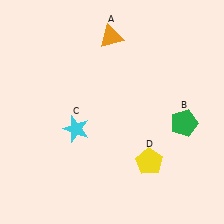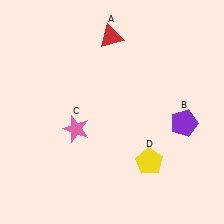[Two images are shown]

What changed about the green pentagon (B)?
In Image 1, B is green. In Image 2, it changed to purple.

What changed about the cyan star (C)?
In Image 1, C is cyan. In Image 2, it changed to pink.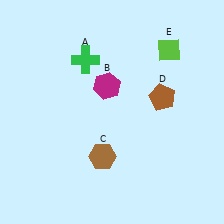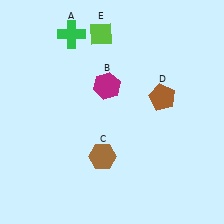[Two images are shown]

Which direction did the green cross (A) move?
The green cross (A) moved up.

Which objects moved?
The objects that moved are: the green cross (A), the lime diamond (E).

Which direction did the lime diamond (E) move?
The lime diamond (E) moved left.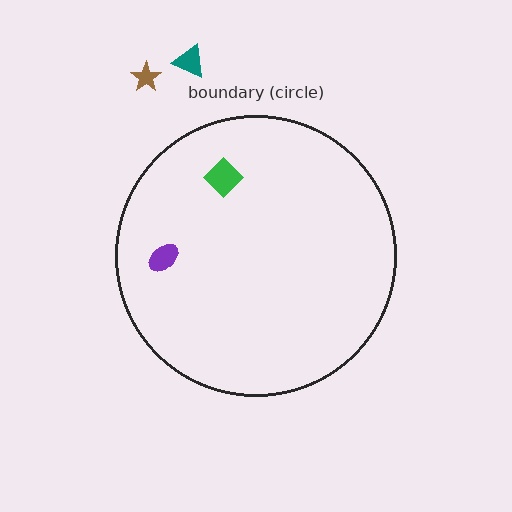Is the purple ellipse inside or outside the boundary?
Inside.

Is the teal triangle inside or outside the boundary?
Outside.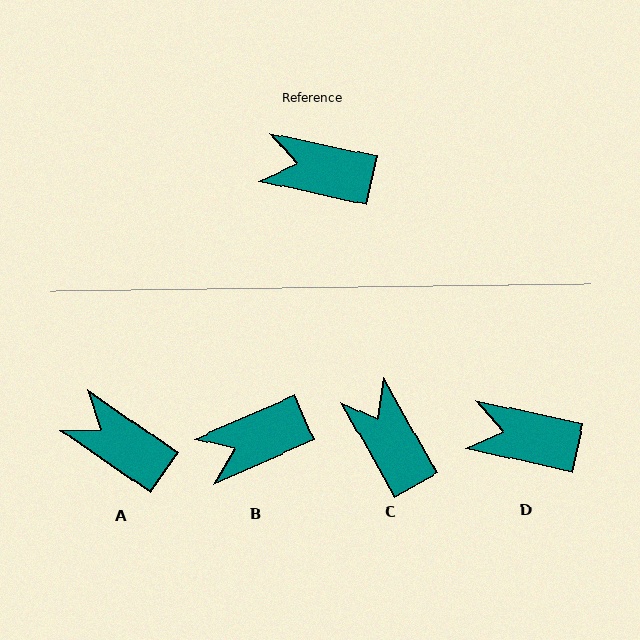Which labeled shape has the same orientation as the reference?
D.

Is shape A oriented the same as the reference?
No, it is off by about 22 degrees.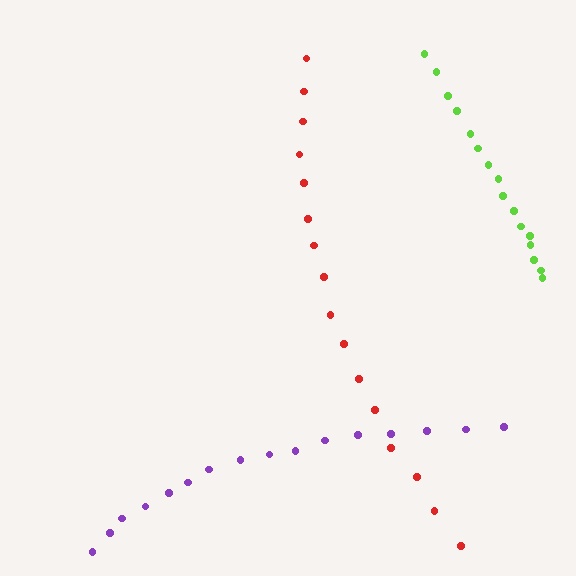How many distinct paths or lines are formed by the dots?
There are 3 distinct paths.